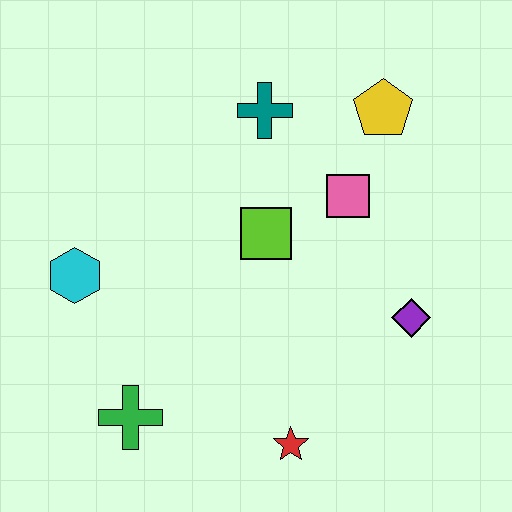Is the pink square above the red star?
Yes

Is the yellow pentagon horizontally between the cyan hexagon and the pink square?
No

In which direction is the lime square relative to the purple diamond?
The lime square is to the left of the purple diamond.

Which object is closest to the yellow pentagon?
The pink square is closest to the yellow pentagon.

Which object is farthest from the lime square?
The green cross is farthest from the lime square.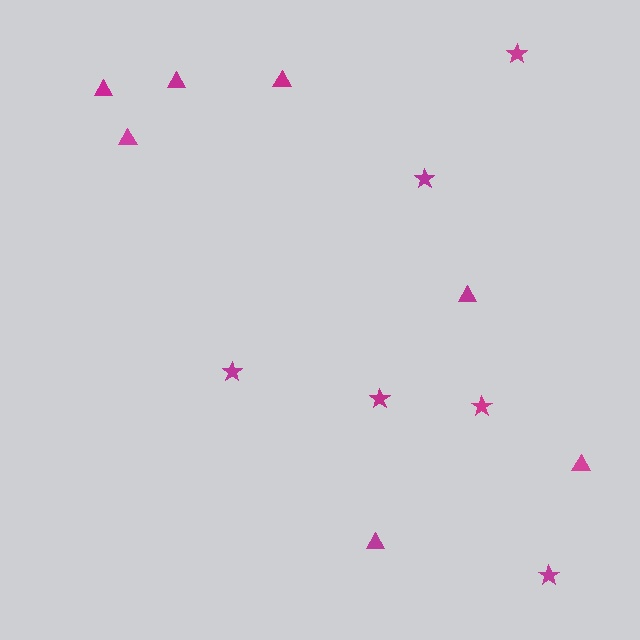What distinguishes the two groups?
There are 2 groups: one group of stars (6) and one group of triangles (7).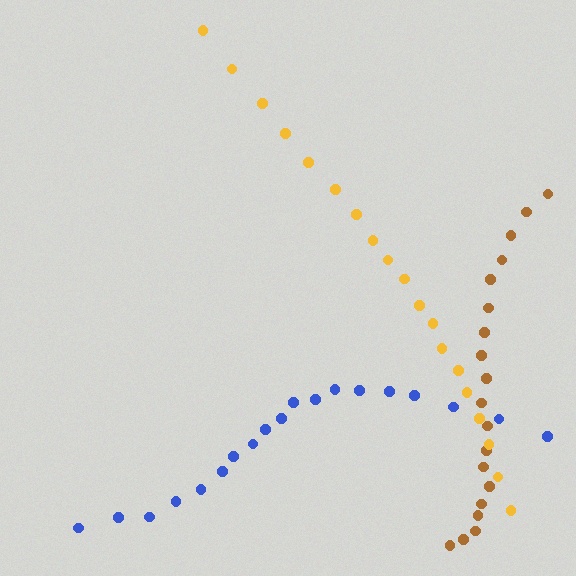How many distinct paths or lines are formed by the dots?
There are 3 distinct paths.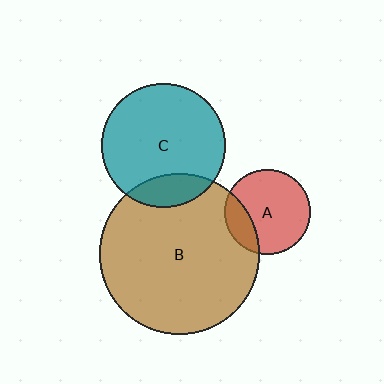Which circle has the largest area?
Circle B (brown).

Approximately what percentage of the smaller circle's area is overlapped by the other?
Approximately 15%.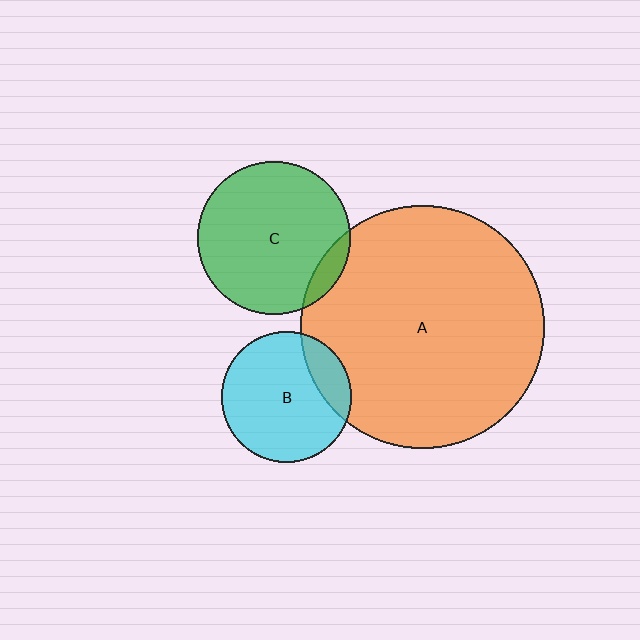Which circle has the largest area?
Circle A (orange).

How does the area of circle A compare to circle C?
Approximately 2.5 times.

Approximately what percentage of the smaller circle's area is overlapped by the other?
Approximately 10%.